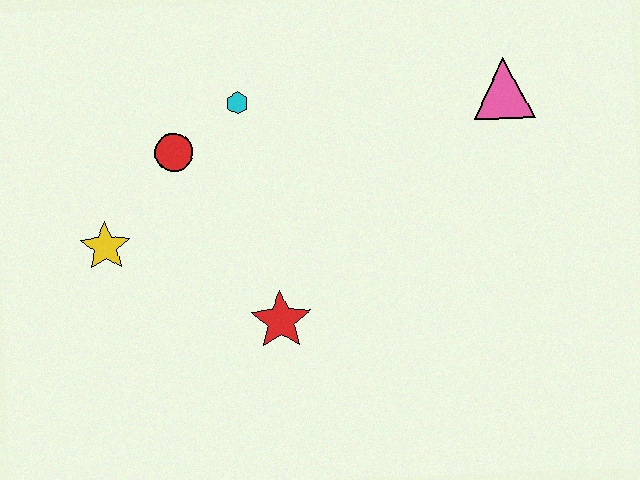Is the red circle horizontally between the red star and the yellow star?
Yes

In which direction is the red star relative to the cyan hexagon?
The red star is below the cyan hexagon.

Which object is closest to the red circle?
The cyan hexagon is closest to the red circle.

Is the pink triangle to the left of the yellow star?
No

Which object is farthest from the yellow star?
The pink triangle is farthest from the yellow star.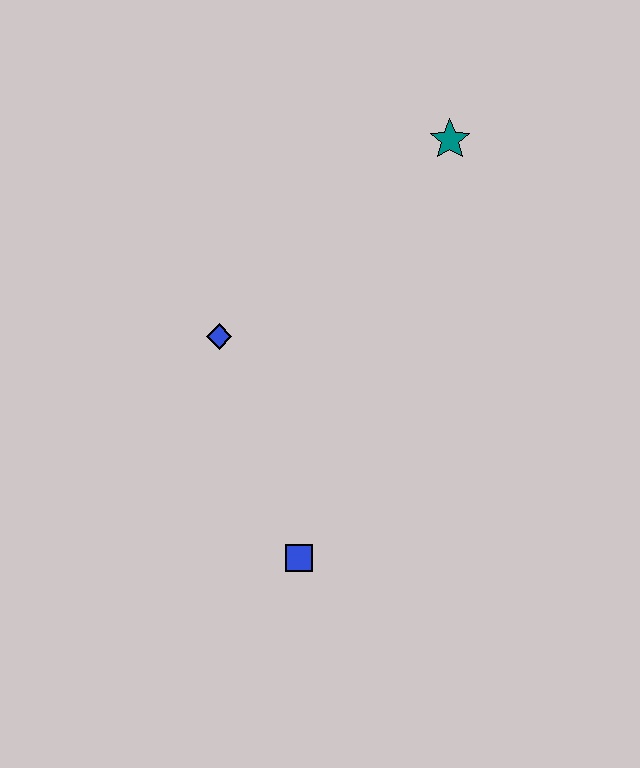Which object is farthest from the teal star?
The blue square is farthest from the teal star.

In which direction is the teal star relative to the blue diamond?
The teal star is to the right of the blue diamond.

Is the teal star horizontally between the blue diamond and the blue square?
No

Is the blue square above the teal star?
No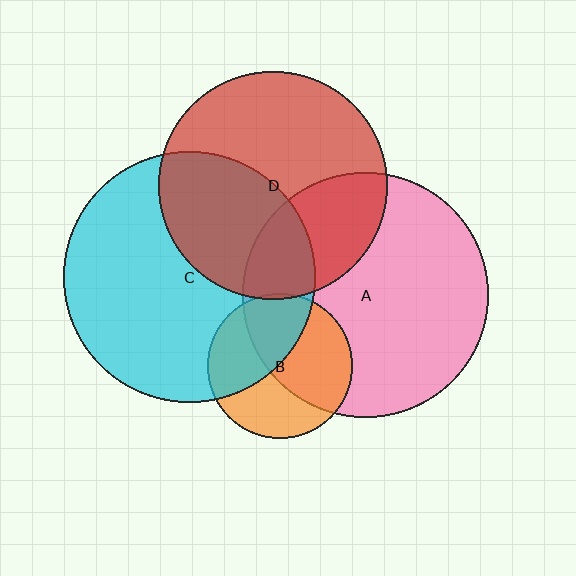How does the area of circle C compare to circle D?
Approximately 1.2 times.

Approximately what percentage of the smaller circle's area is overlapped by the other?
Approximately 20%.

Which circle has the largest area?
Circle C (cyan).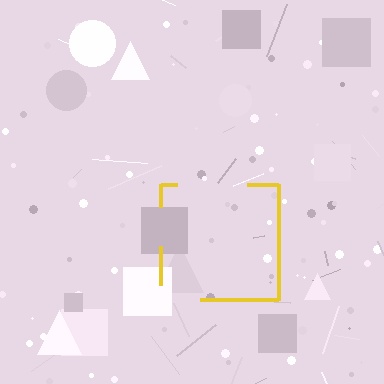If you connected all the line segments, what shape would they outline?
They would outline a square.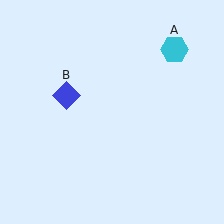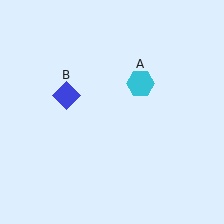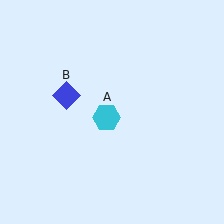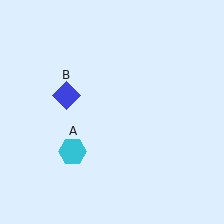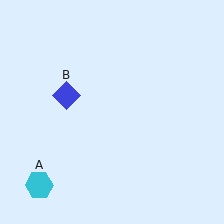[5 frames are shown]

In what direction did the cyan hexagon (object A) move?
The cyan hexagon (object A) moved down and to the left.